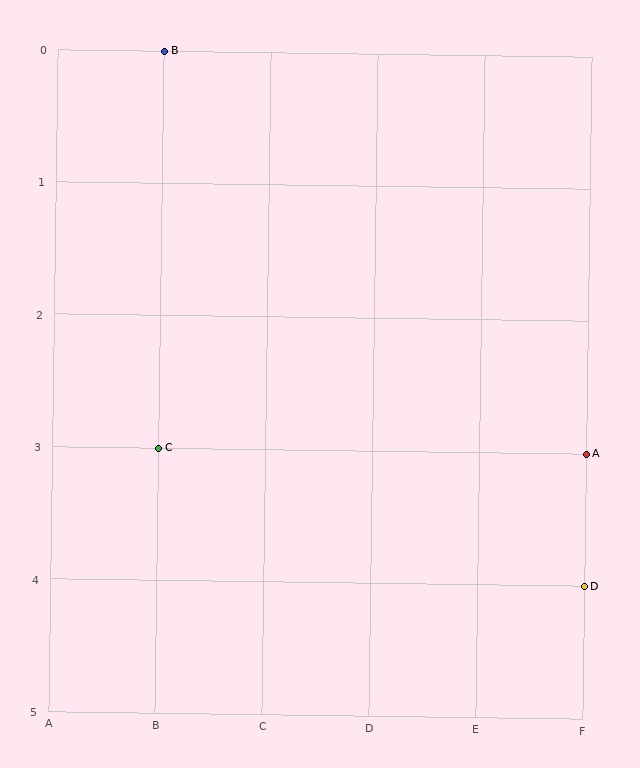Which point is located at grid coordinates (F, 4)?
Point D is at (F, 4).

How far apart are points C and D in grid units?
Points C and D are 4 columns and 1 row apart (about 4.1 grid units diagonally).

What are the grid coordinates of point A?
Point A is at grid coordinates (F, 3).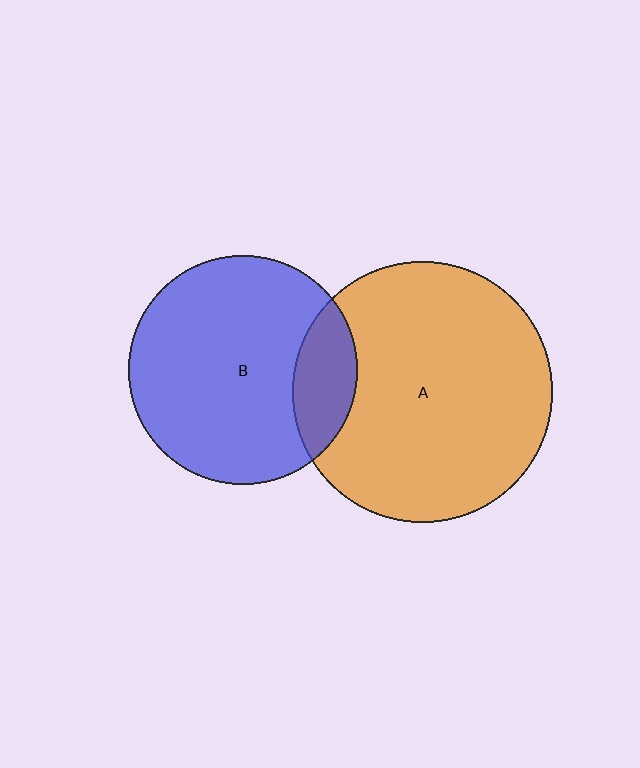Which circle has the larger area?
Circle A (orange).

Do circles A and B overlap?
Yes.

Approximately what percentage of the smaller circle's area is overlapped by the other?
Approximately 15%.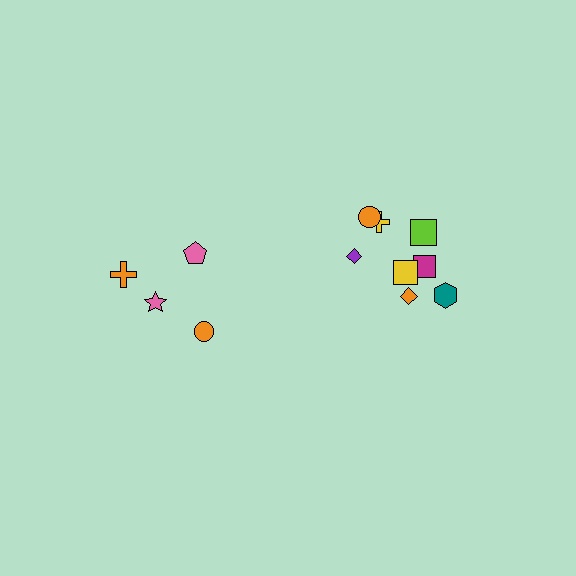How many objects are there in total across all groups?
There are 12 objects.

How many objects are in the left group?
There are 4 objects.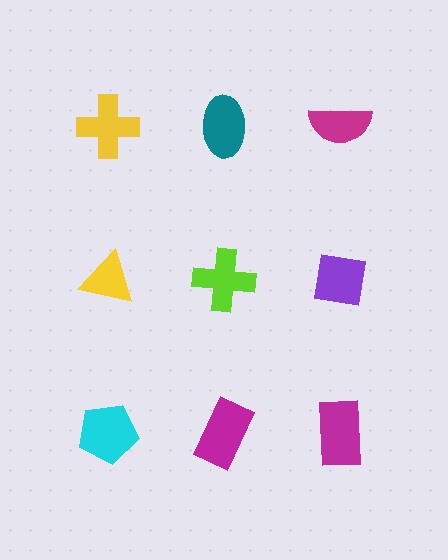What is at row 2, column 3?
A purple square.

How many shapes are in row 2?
3 shapes.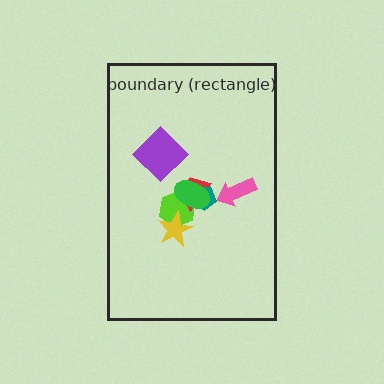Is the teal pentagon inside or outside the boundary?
Inside.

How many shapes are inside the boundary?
7 inside, 0 outside.